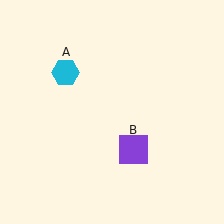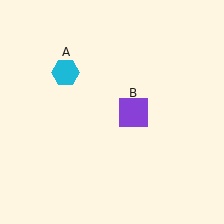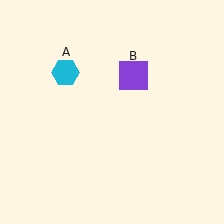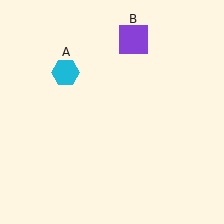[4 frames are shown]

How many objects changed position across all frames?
1 object changed position: purple square (object B).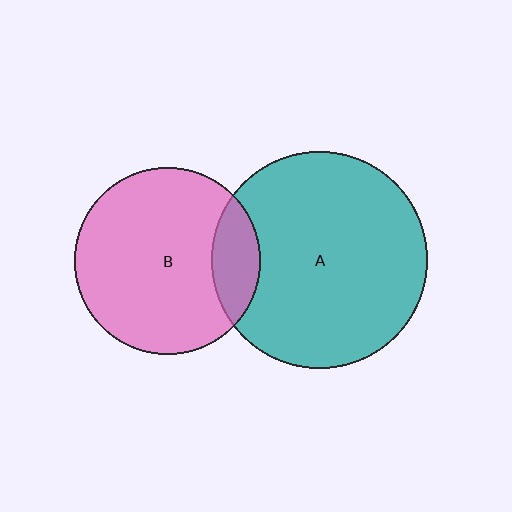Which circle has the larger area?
Circle A (teal).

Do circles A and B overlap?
Yes.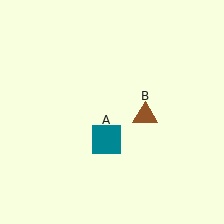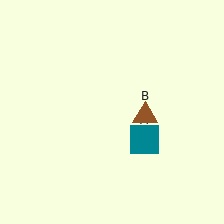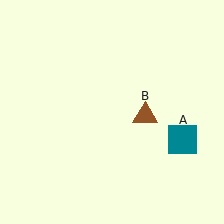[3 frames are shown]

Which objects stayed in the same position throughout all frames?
Brown triangle (object B) remained stationary.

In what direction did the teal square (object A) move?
The teal square (object A) moved right.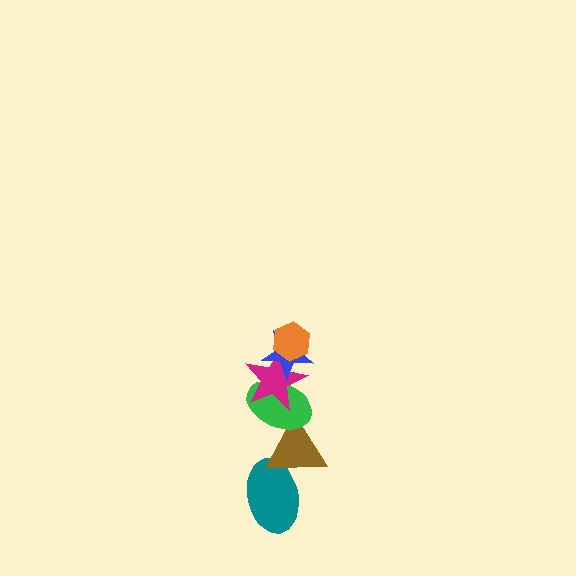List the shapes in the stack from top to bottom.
From top to bottom: the orange hexagon, the blue star, the magenta star, the green ellipse, the brown triangle, the teal ellipse.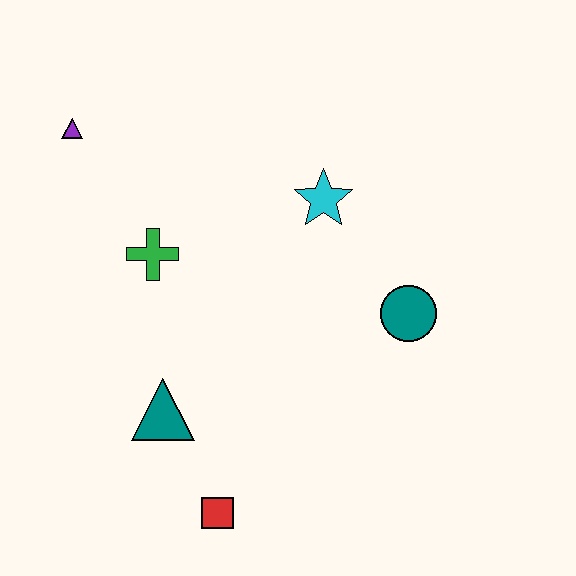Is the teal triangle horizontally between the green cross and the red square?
Yes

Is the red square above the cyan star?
No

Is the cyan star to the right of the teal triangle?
Yes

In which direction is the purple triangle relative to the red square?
The purple triangle is above the red square.